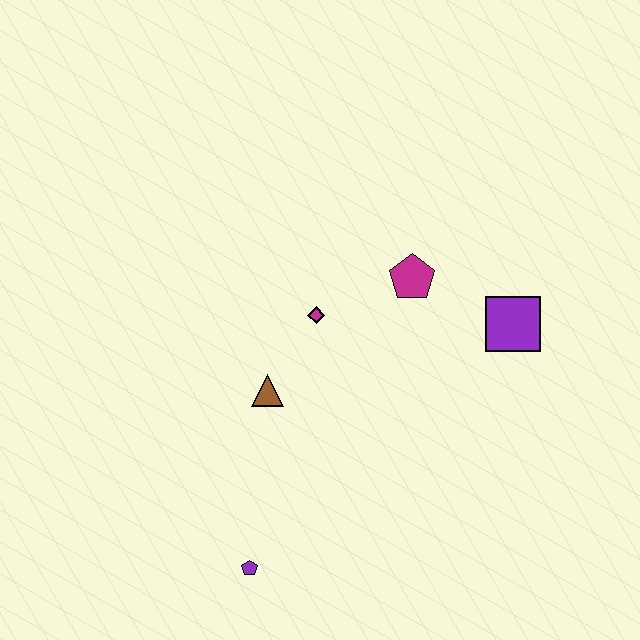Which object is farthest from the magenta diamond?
The purple pentagon is farthest from the magenta diamond.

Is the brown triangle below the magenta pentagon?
Yes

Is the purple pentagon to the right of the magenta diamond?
No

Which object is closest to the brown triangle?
The magenta diamond is closest to the brown triangle.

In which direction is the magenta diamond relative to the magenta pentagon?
The magenta diamond is to the left of the magenta pentagon.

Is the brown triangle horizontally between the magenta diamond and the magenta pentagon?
No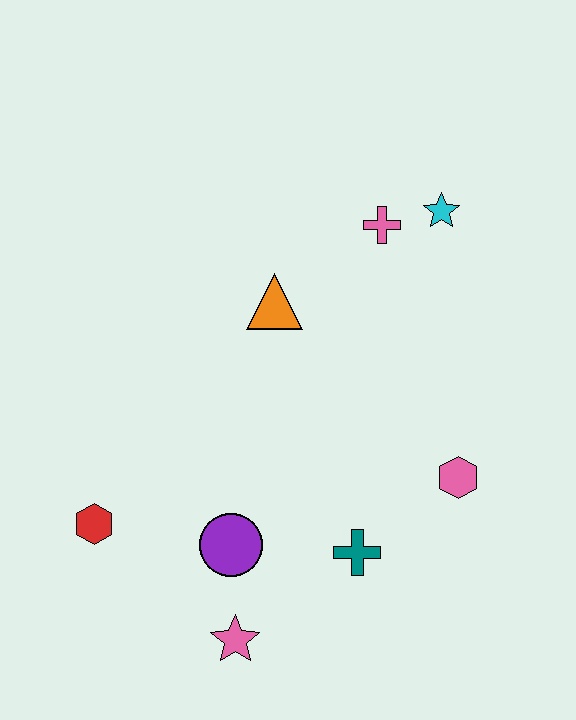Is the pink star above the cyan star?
No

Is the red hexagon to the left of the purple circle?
Yes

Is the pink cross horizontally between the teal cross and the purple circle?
No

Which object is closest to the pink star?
The purple circle is closest to the pink star.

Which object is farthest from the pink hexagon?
The red hexagon is farthest from the pink hexagon.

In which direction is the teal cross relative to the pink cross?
The teal cross is below the pink cross.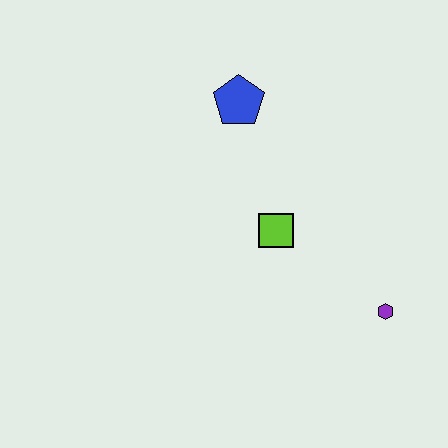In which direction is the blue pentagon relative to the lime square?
The blue pentagon is above the lime square.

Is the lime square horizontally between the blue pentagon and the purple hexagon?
Yes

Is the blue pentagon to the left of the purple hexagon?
Yes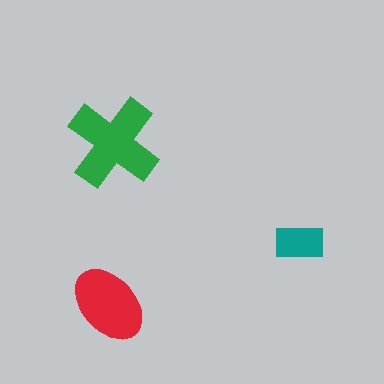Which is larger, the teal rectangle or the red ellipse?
The red ellipse.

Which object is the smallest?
The teal rectangle.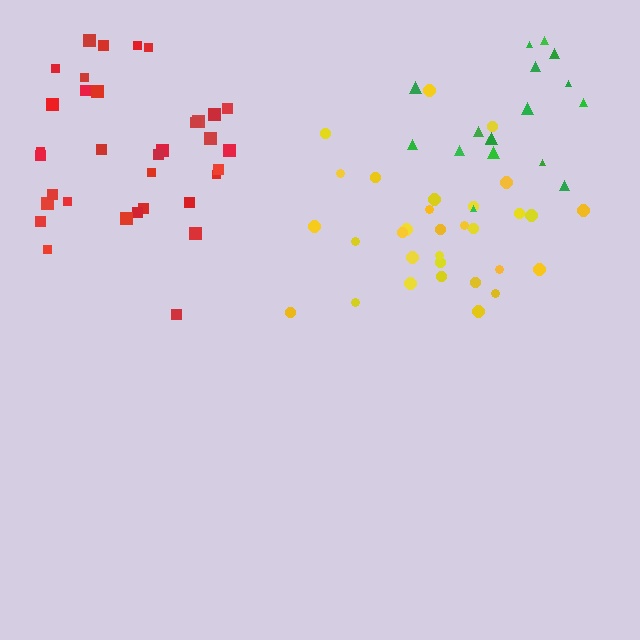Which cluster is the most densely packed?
Yellow.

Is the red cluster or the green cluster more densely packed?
Red.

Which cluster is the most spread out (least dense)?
Green.